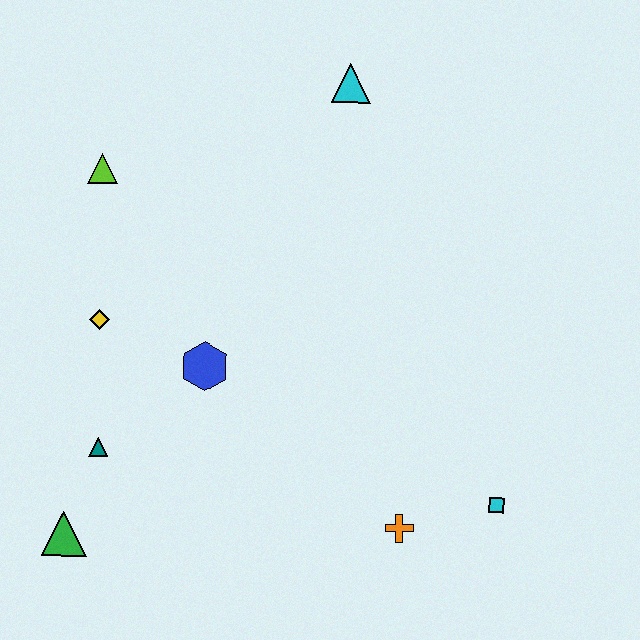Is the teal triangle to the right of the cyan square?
No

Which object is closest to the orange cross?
The cyan square is closest to the orange cross.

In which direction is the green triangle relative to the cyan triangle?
The green triangle is below the cyan triangle.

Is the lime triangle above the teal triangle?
Yes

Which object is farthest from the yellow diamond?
The cyan square is farthest from the yellow diamond.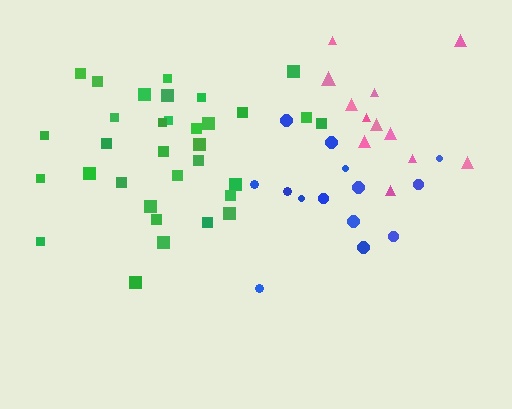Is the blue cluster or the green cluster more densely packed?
Green.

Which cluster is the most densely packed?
Green.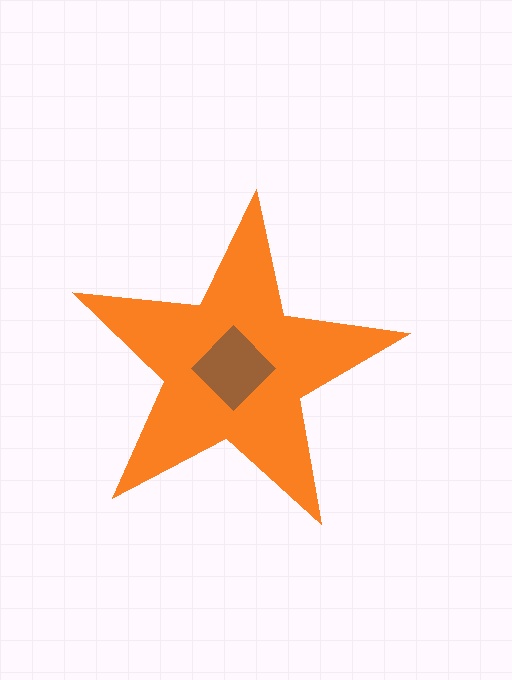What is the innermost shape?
The brown diamond.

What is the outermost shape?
The orange star.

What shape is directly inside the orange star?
The brown diamond.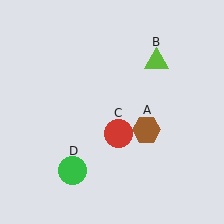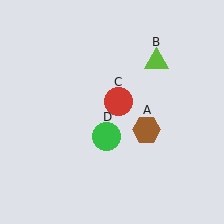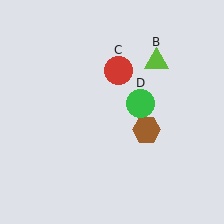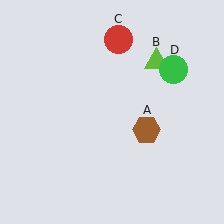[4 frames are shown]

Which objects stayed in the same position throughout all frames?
Brown hexagon (object A) and lime triangle (object B) remained stationary.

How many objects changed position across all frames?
2 objects changed position: red circle (object C), green circle (object D).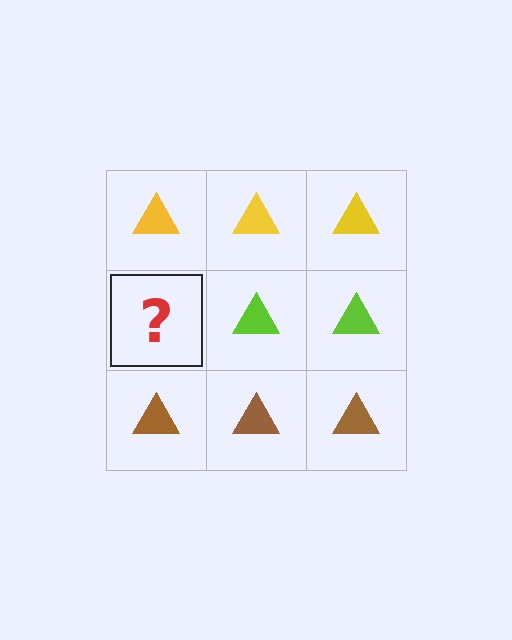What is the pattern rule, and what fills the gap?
The rule is that each row has a consistent color. The gap should be filled with a lime triangle.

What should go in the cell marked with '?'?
The missing cell should contain a lime triangle.